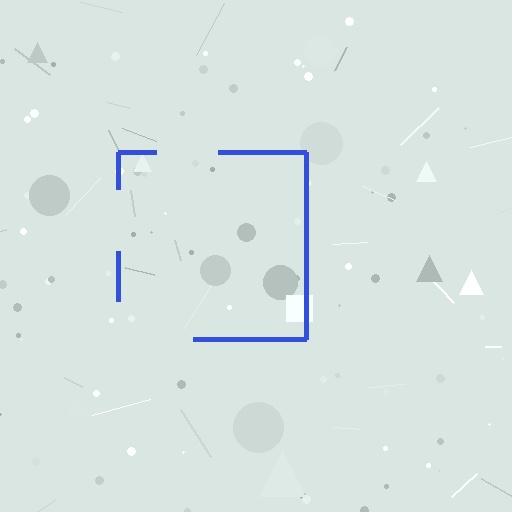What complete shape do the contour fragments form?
The contour fragments form a square.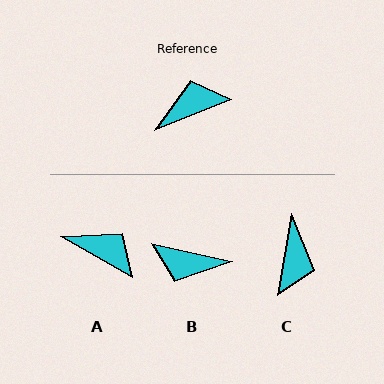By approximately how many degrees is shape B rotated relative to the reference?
Approximately 145 degrees counter-clockwise.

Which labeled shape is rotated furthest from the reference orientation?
B, about 145 degrees away.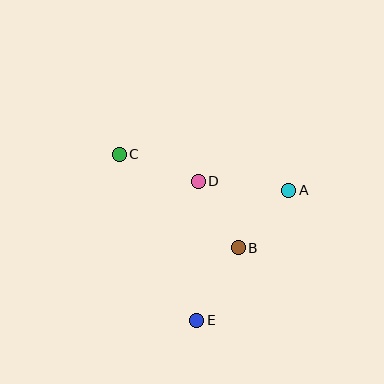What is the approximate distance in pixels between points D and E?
The distance between D and E is approximately 139 pixels.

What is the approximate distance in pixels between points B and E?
The distance between B and E is approximately 84 pixels.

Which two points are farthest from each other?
Points C and E are farthest from each other.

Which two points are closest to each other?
Points A and B are closest to each other.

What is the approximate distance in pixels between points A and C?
The distance between A and C is approximately 173 pixels.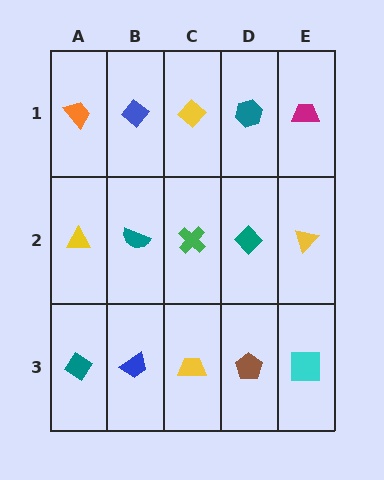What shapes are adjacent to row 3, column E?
A yellow triangle (row 2, column E), a brown pentagon (row 3, column D).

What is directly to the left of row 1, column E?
A teal hexagon.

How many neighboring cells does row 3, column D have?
3.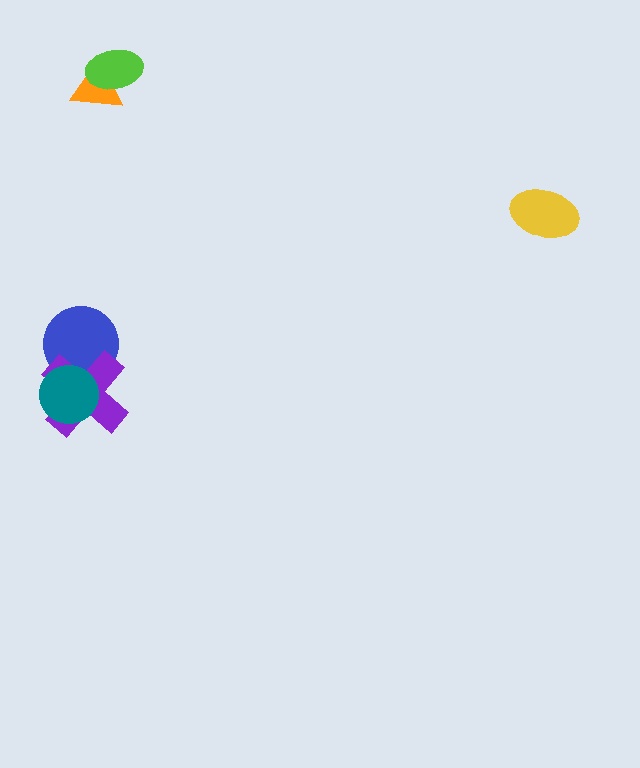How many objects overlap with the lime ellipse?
1 object overlaps with the lime ellipse.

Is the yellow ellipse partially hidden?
No, no other shape covers it.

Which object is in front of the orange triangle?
The lime ellipse is in front of the orange triangle.